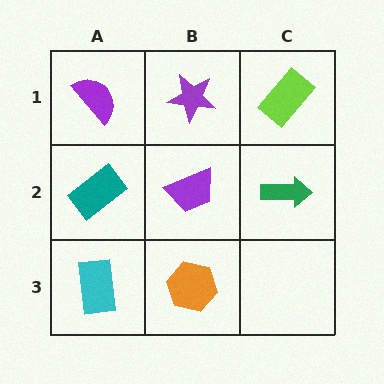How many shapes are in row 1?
3 shapes.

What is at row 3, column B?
An orange hexagon.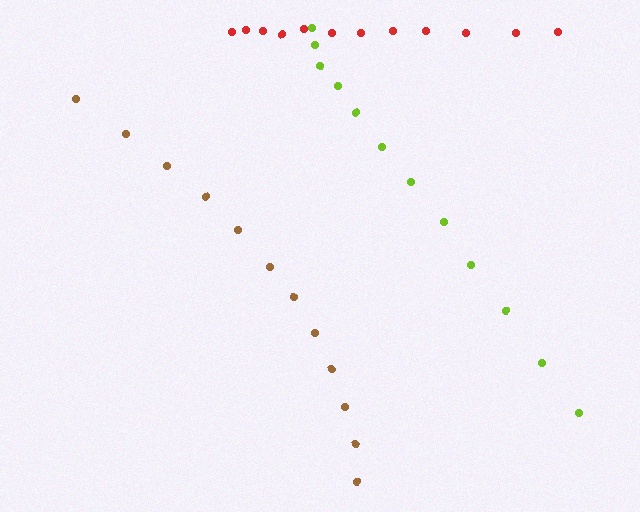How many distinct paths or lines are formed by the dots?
There are 3 distinct paths.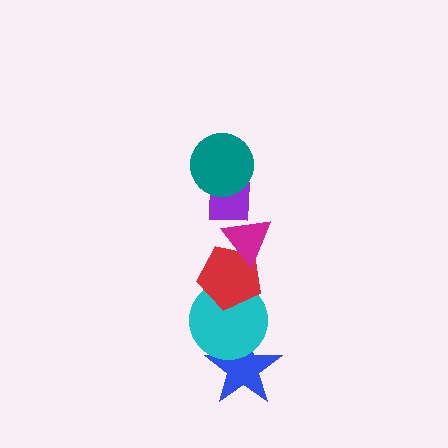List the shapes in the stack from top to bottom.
From top to bottom: the teal circle, the purple square, the magenta triangle, the red pentagon, the cyan circle, the blue star.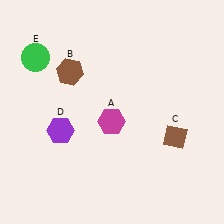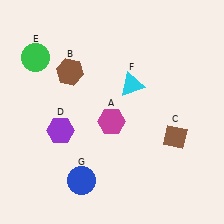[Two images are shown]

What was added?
A cyan triangle (F), a blue circle (G) were added in Image 2.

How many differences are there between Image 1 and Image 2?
There are 2 differences between the two images.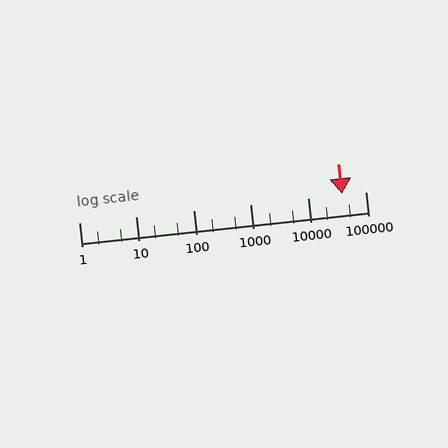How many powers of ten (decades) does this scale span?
The scale spans 5 decades, from 1 to 100000.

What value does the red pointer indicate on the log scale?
The pointer indicates approximately 39000.